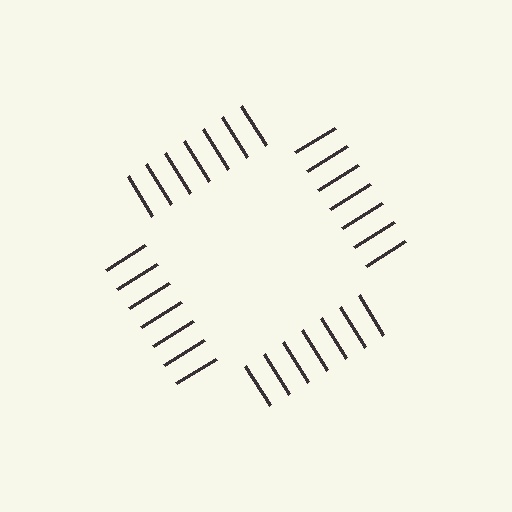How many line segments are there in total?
28 — 7 along each of the 4 edges.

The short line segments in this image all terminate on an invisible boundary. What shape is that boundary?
An illusory square — the line segments terminate on its edges but no continuous stroke is drawn.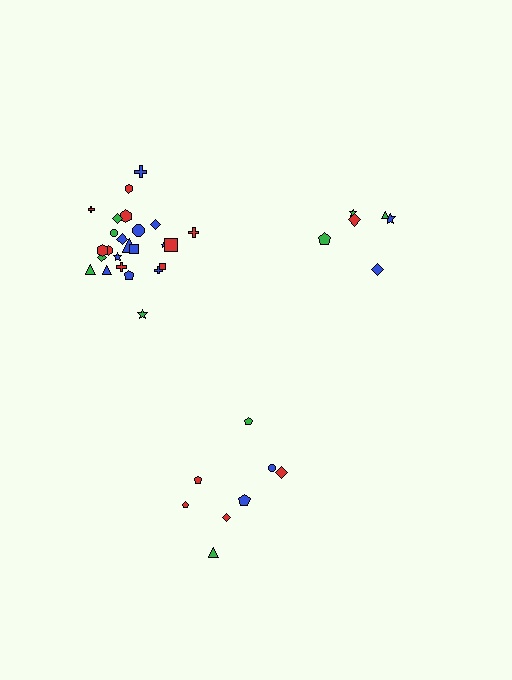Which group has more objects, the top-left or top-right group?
The top-left group.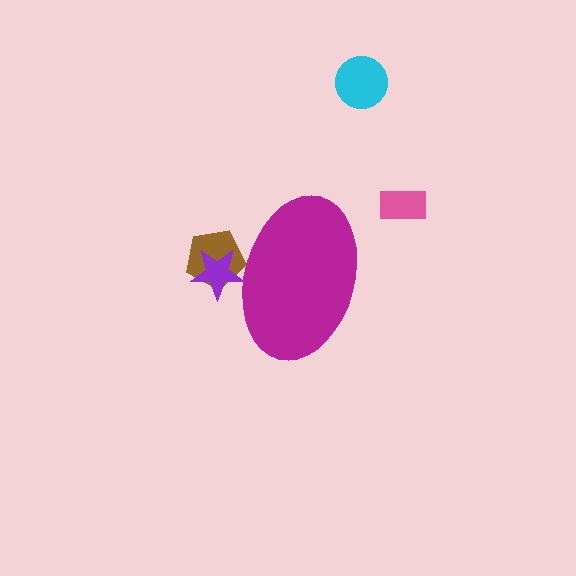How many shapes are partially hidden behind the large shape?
2 shapes are partially hidden.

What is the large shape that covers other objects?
A magenta ellipse.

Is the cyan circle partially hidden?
No, the cyan circle is fully visible.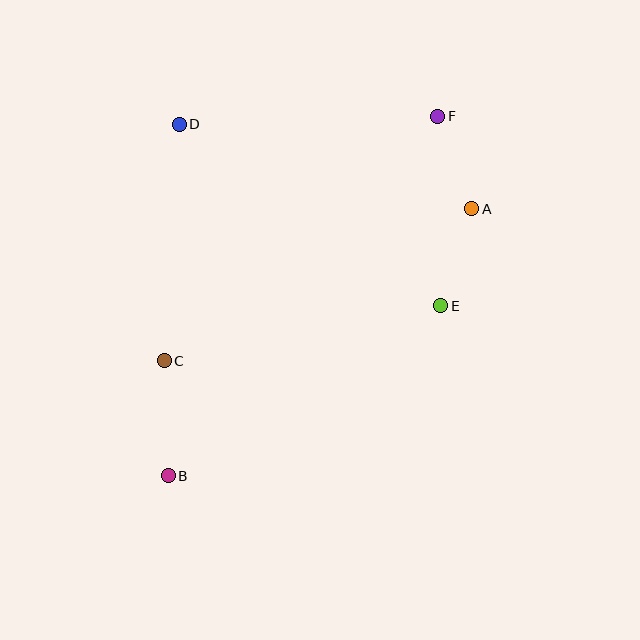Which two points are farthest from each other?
Points B and F are farthest from each other.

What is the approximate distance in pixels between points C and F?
The distance between C and F is approximately 367 pixels.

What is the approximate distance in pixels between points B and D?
The distance between B and D is approximately 351 pixels.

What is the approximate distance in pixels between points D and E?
The distance between D and E is approximately 318 pixels.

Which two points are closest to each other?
Points A and F are closest to each other.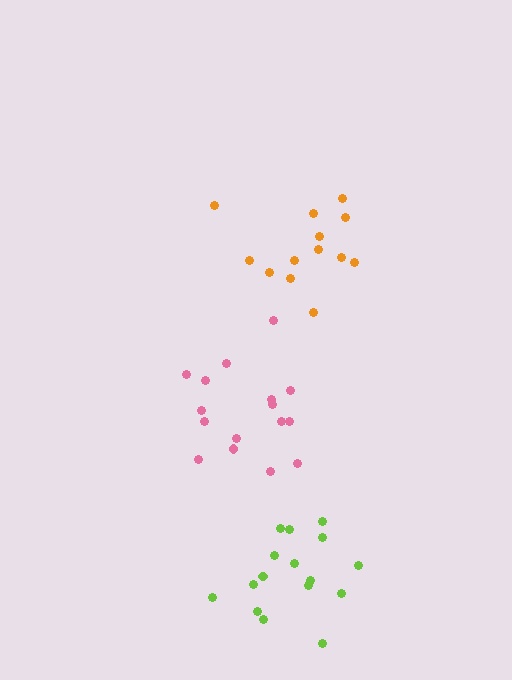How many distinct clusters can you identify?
There are 3 distinct clusters.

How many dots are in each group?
Group 1: 13 dots, Group 2: 16 dots, Group 3: 16 dots (45 total).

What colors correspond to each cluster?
The clusters are colored: orange, lime, pink.